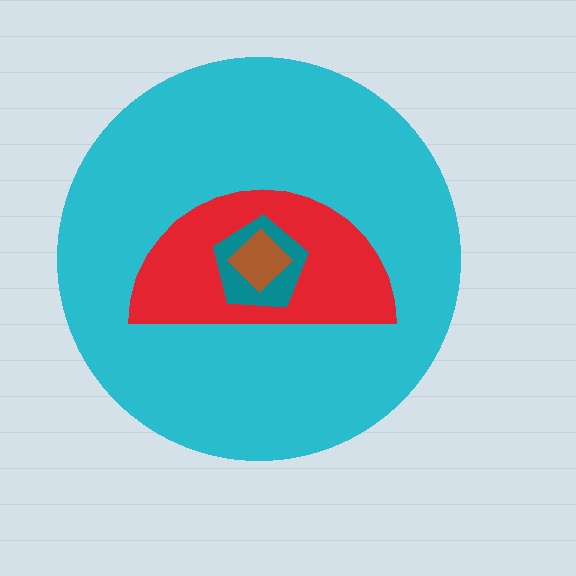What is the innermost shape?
The brown diamond.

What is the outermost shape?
The cyan circle.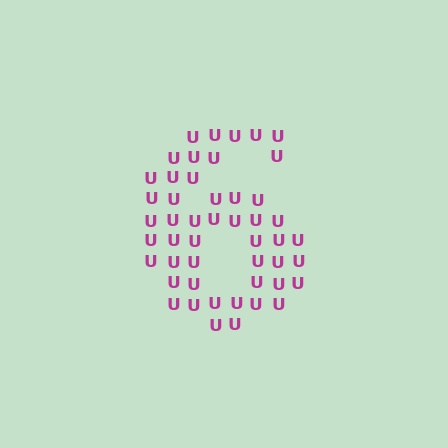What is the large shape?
The large shape is the digit 6.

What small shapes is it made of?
It is made of small letter U's.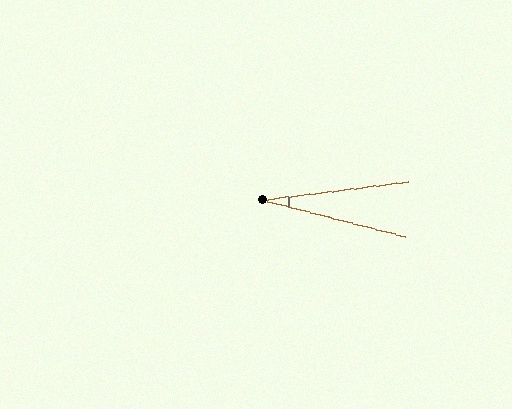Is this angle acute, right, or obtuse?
It is acute.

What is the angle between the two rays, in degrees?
Approximately 21 degrees.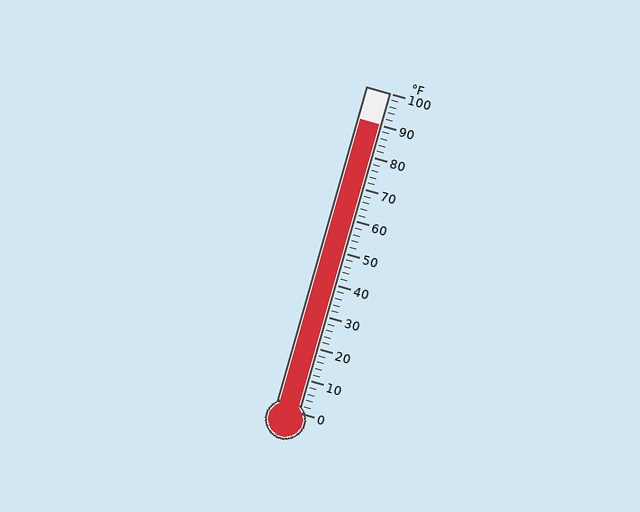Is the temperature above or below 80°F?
The temperature is above 80°F.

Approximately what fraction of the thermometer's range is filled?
The thermometer is filled to approximately 90% of its range.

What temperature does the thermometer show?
The thermometer shows approximately 90°F.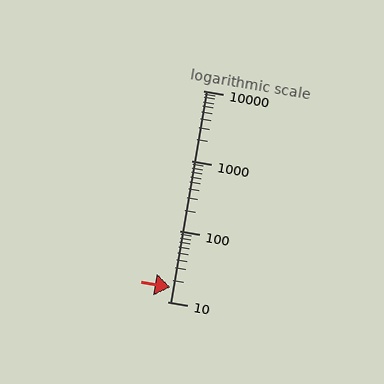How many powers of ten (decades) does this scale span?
The scale spans 3 decades, from 10 to 10000.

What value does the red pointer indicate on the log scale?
The pointer indicates approximately 16.